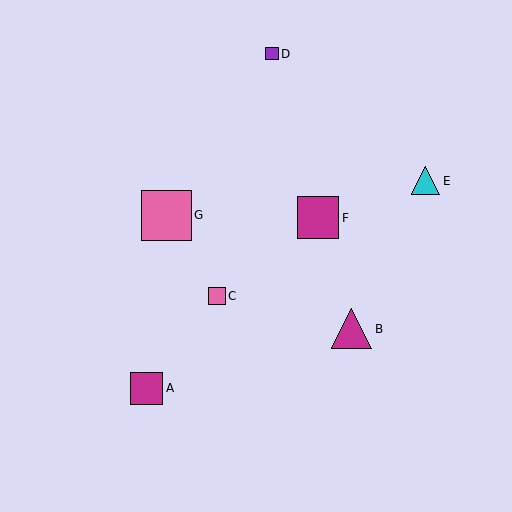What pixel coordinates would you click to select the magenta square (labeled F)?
Click at (318, 218) to select the magenta square F.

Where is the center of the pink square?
The center of the pink square is at (166, 215).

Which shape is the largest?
The pink square (labeled G) is the largest.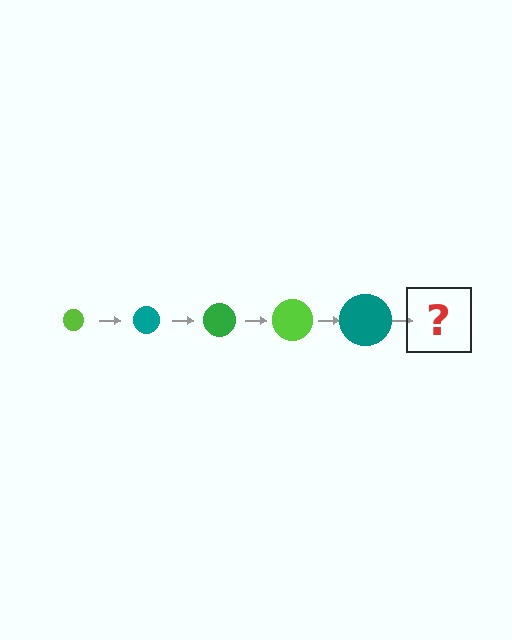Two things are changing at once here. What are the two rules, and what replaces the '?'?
The two rules are that the circle grows larger each step and the color cycles through lime, teal, and green. The '?' should be a green circle, larger than the previous one.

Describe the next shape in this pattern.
It should be a green circle, larger than the previous one.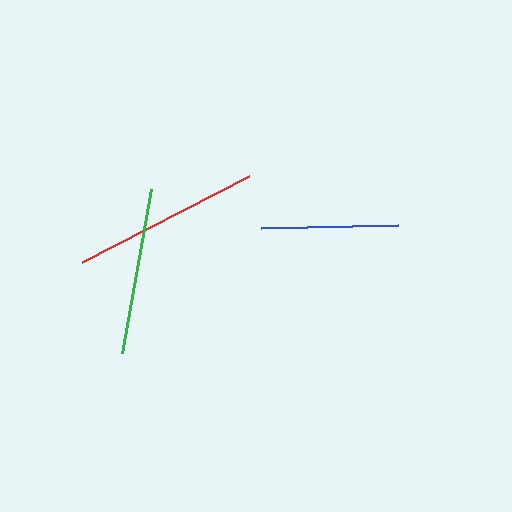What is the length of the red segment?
The red segment is approximately 187 pixels long.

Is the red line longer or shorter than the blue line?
The red line is longer than the blue line.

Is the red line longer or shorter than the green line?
The red line is longer than the green line.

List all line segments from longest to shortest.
From longest to shortest: red, green, blue.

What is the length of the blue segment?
The blue segment is approximately 137 pixels long.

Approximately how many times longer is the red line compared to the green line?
The red line is approximately 1.1 times the length of the green line.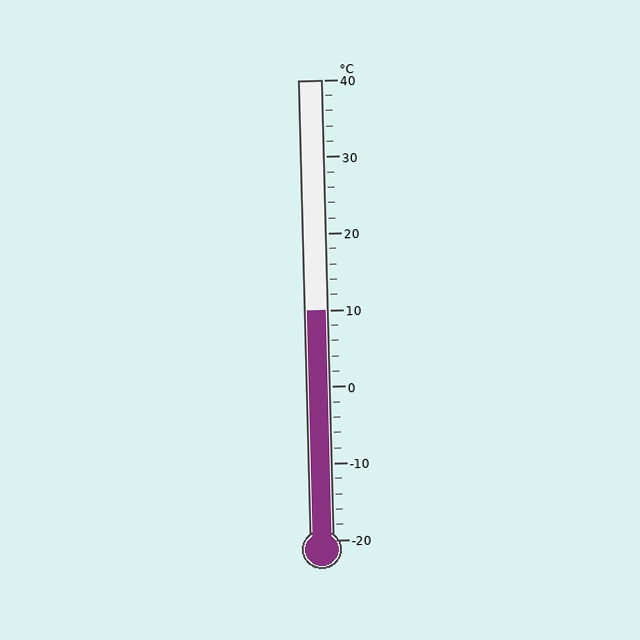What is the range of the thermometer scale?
The thermometer scale ranges from -20°C to 40°C.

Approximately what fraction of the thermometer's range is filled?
The thermometer is filled to approximately 50% of its range.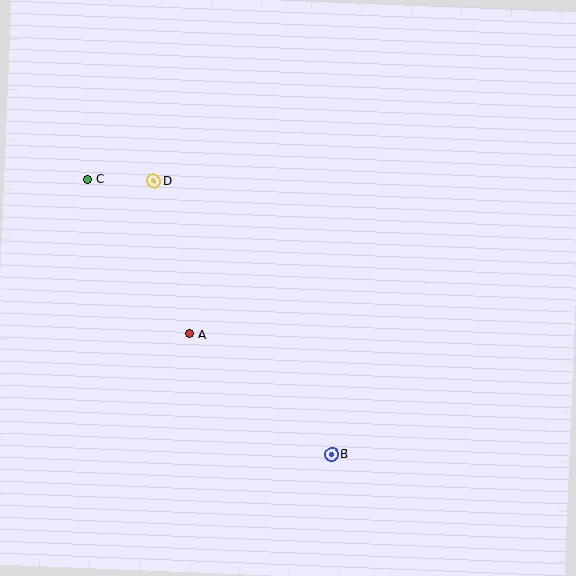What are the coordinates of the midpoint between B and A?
The midpoint between B and A is at (260, 394).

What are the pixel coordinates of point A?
Point A is at (189, 334).